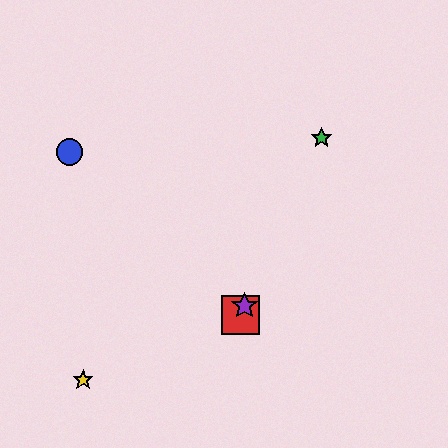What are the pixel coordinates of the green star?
The green star is at (322, 138).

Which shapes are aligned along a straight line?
The red square, the green star, the purple star are aligned along a straight line.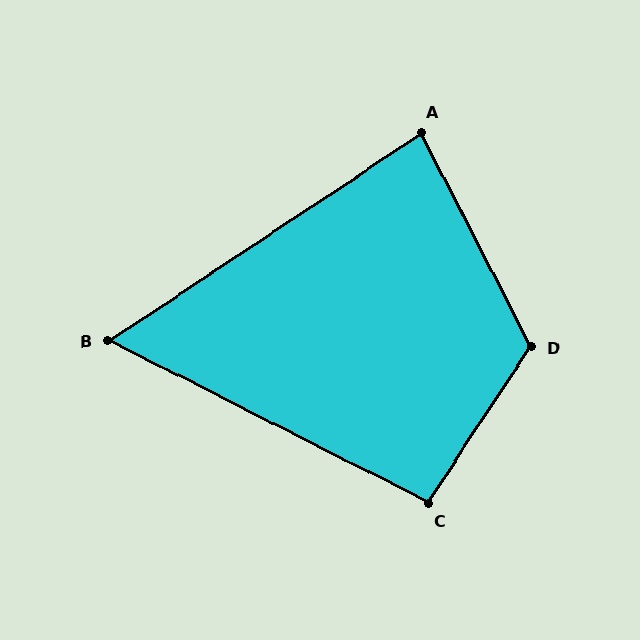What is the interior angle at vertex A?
Approximately 84 degrees (acute).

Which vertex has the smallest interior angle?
B, at approximately 60 degrees.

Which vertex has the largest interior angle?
D, at approximately 120 degrees.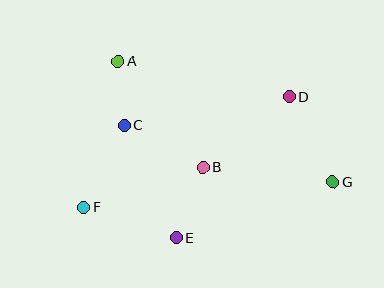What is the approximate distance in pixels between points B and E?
The distance between B and E is approximately 75 pixels.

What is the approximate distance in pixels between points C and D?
The distance between C and D is approximately 167 pixels.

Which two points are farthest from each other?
Points F and G are farthest from each other.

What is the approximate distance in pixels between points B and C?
The distance between B and C is approximately 89 pixels.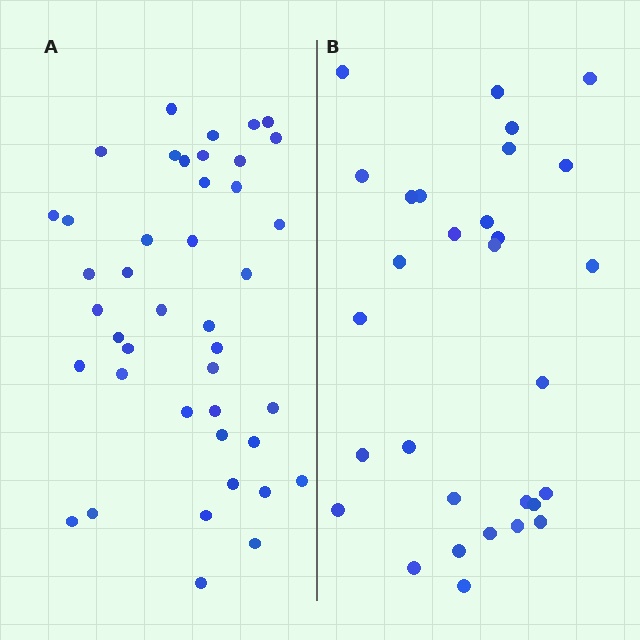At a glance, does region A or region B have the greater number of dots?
Region A (the left region) has more dots.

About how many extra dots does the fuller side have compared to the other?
Region A has roughly 12 or so more dots than region B.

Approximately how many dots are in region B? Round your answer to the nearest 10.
About 30 dots.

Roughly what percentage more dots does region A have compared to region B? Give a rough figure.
About 40% more.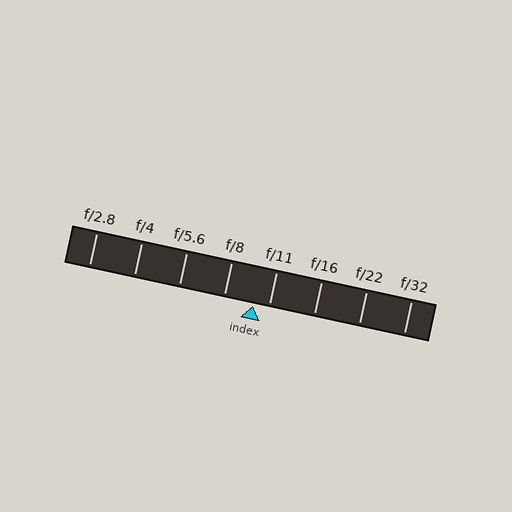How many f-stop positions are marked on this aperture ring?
There are 8 f-stop positions marked.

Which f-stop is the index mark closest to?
The index mark is closest to f/11.